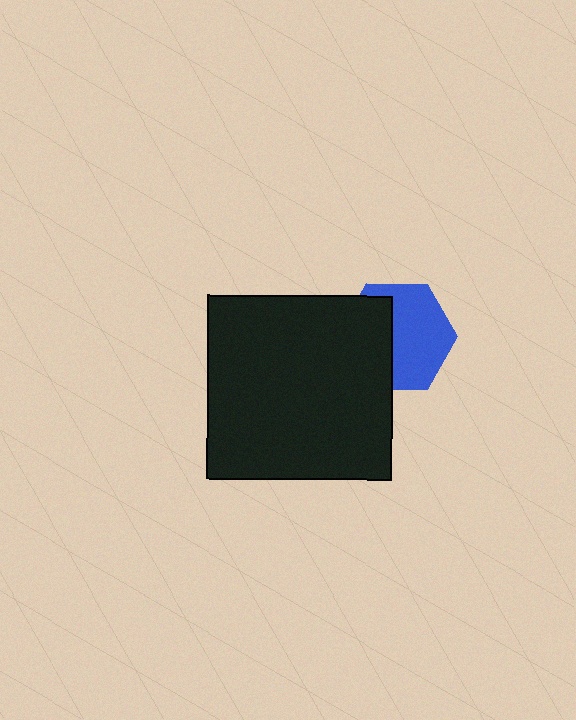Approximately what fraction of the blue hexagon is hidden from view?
Roughly 42% of the blue hexagon is hidden behind the black square.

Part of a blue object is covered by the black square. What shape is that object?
It is a hexagon.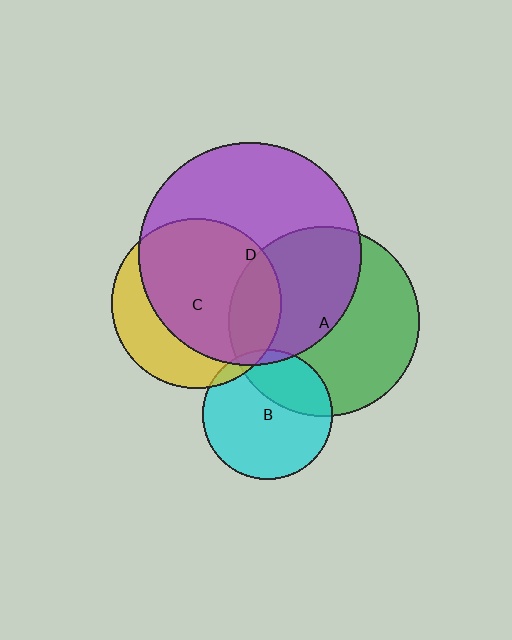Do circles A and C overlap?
Yes.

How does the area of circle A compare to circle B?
Approximately 2.1 times.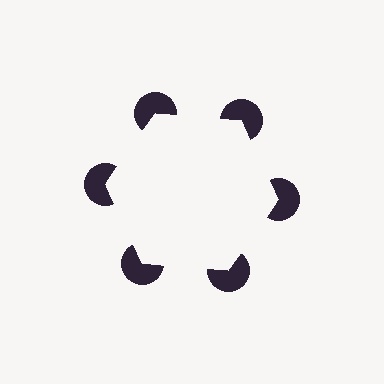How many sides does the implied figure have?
6 sides.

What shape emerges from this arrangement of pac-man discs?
An illusory hexagon — its edges are inferred from the aligned wedge cuts in the pac-man discs, not physically drawn.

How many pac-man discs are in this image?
There are 6 — one at each vertex of the illusory hexagon.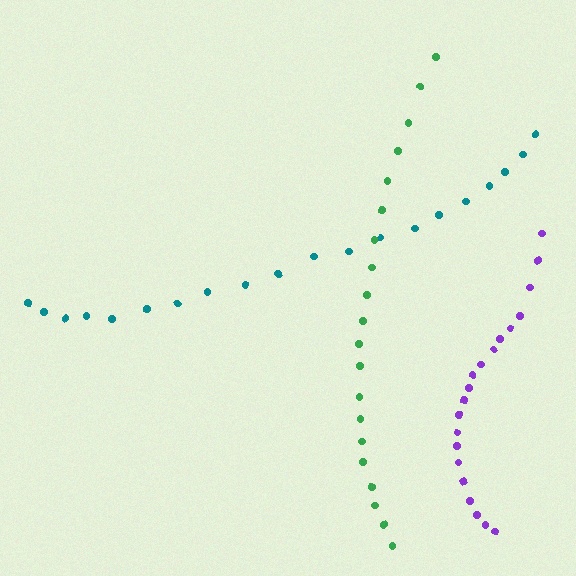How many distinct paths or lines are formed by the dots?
There are 3 distinct paths.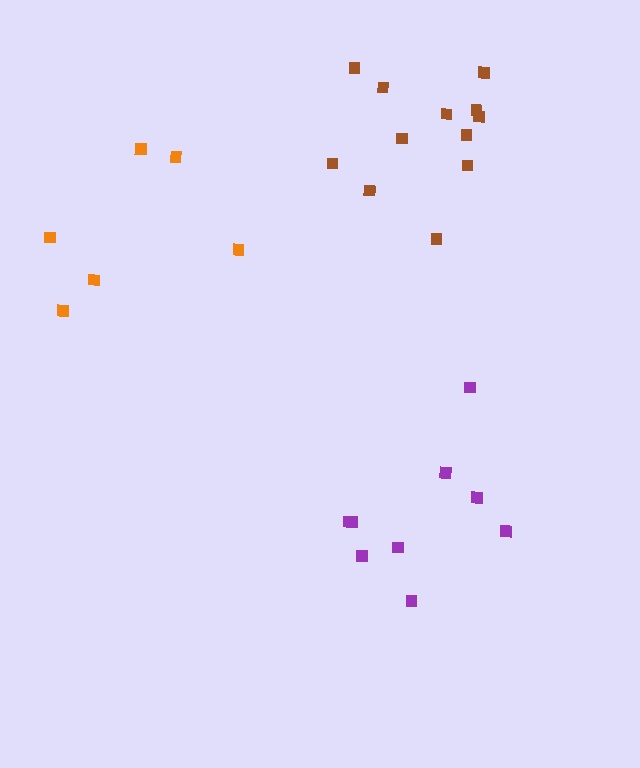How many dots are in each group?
Group 1: 6 dots, Group 2: 12 dots, Group 3: 9 dots (27 total).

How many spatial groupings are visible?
There are 3 spatial groupings.